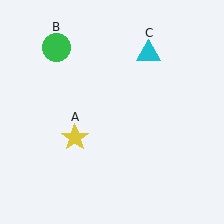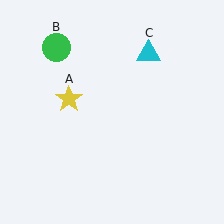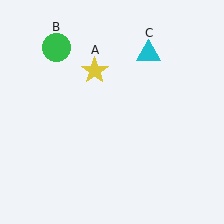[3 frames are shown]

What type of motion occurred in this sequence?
The yellow star (object A) rotated clockwise around the center of the scene.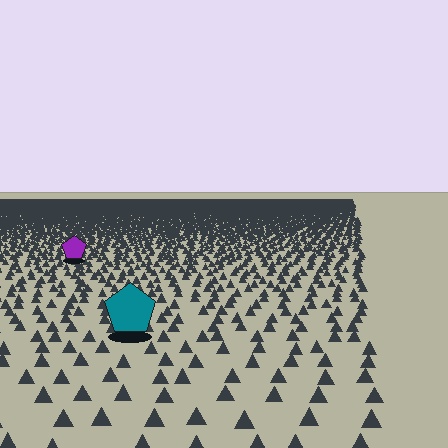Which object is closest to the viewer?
The teal pentagon is closest. The texture marks near it are larger and more spread out.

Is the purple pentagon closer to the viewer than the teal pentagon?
No. The teal pentagon is closer — you can tell from the texture gradient: the ground texture is coarser near it.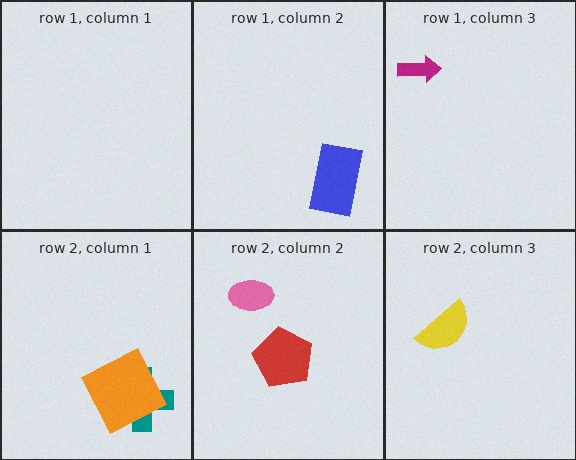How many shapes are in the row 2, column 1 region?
2.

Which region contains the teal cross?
The row 2, column 1 region.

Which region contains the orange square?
The row 2, column 1 region.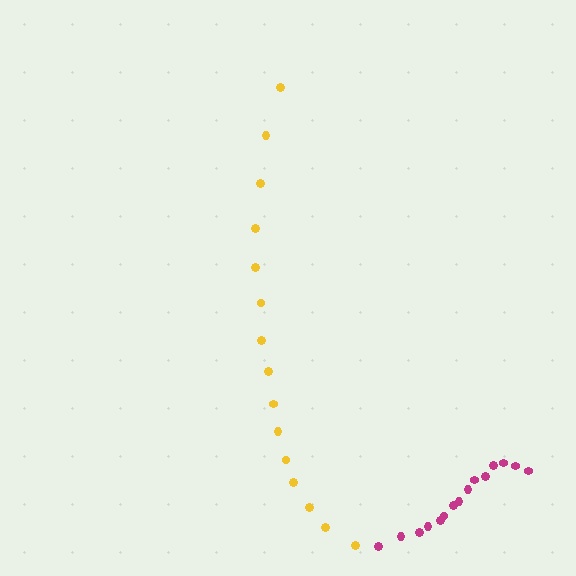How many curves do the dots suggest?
There are 2 distinct paths.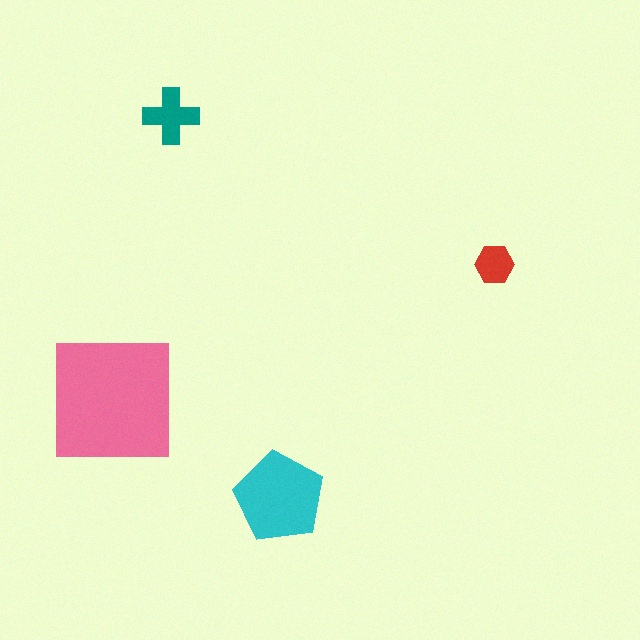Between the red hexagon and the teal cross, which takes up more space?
The teal cross.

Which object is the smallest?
The red hexagon.